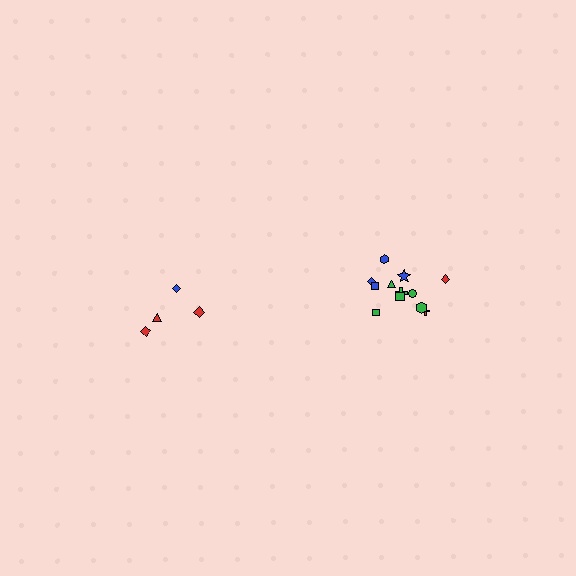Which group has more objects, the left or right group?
The right group.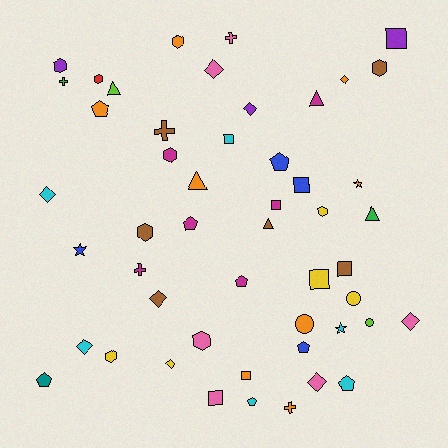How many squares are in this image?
There are 8 squares.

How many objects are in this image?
There are 50 objects.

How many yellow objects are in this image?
There are 5 yellow objects.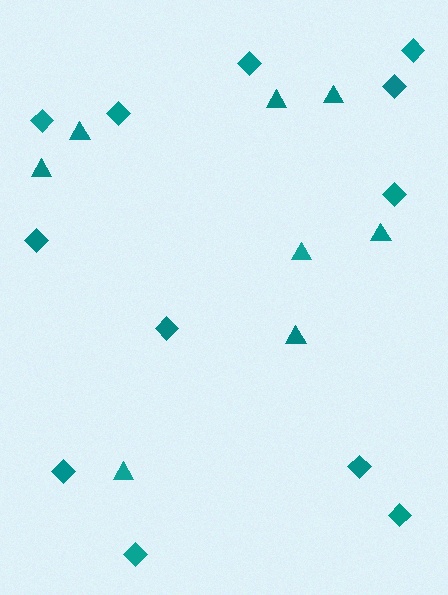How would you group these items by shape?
There are 2 groups: one group of triangles (8) and one group of diamonds (12).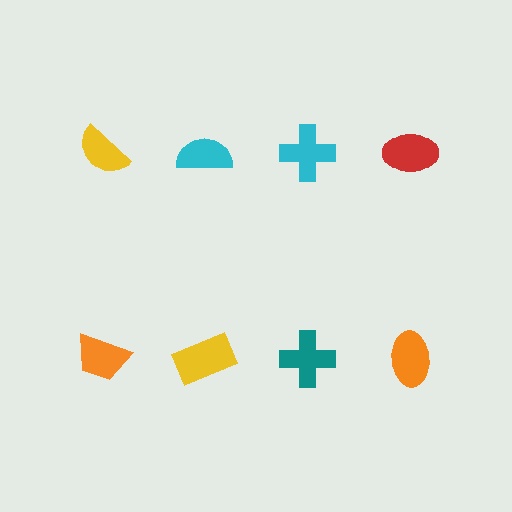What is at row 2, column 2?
A yellow rectangle.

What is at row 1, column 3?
A cyan cross.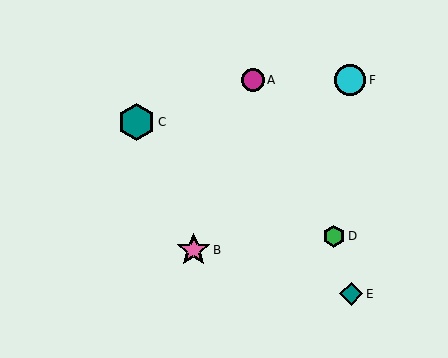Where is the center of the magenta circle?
The center of the magenta circle is at (253, 80).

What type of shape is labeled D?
Shape D is a green hexagon.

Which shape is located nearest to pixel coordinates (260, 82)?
The magenta circle (labeled A) at (253, 80) is nearest to that location.